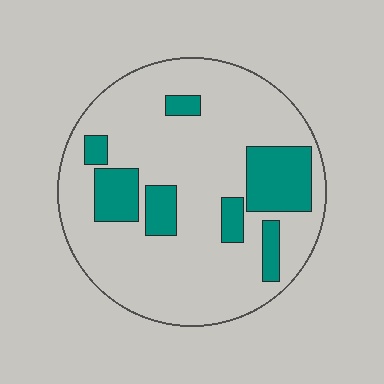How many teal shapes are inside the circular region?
7.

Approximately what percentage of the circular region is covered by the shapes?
Approximately 20%.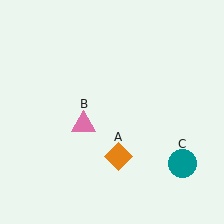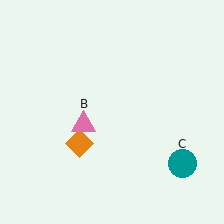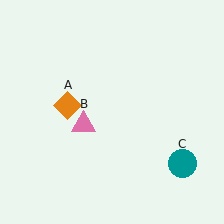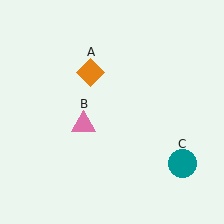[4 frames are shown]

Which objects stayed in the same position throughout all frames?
Pink triangle (object B) and teal circle (object C) remained stationary.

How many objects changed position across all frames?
1 object changed position: orange diamond (object A).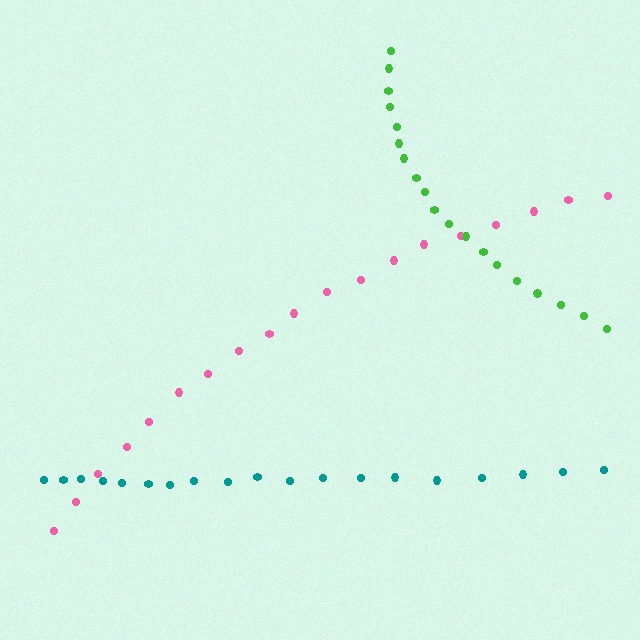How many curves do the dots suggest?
There are 3 distinct paths.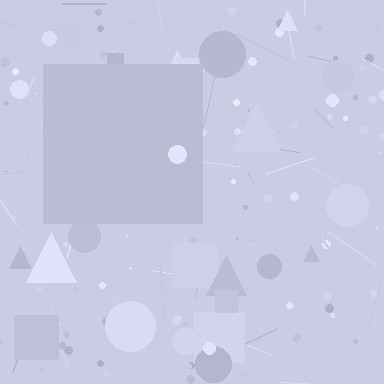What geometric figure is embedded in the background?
A square is embedded in the background.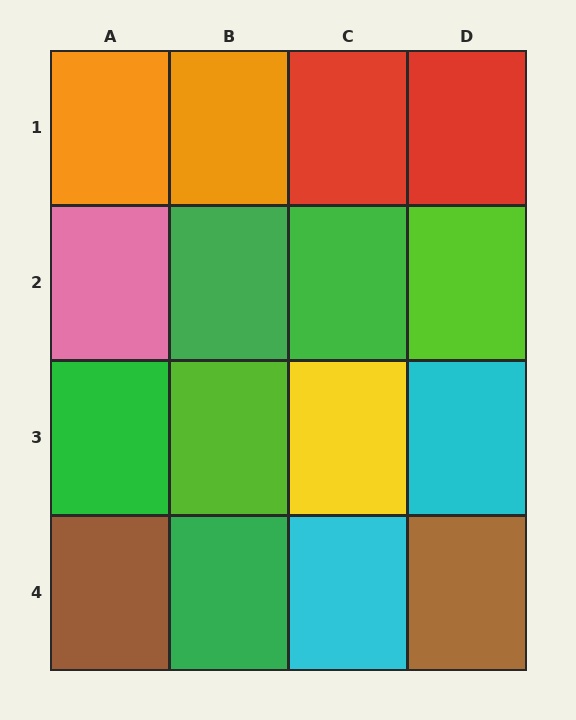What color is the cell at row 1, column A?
Orange.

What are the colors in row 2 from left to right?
Pink, green, green, lime.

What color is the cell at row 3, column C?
Yellow.